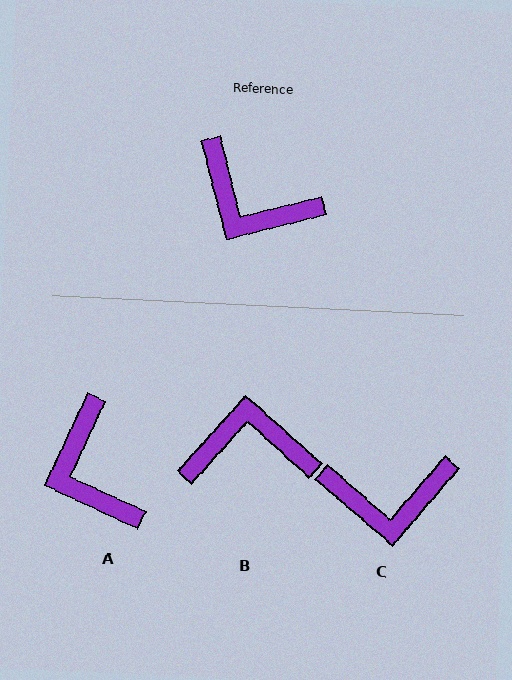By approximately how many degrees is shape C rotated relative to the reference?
Approximately 35 degrees counter-clockwise.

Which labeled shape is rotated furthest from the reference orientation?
B, about 146 degrees away.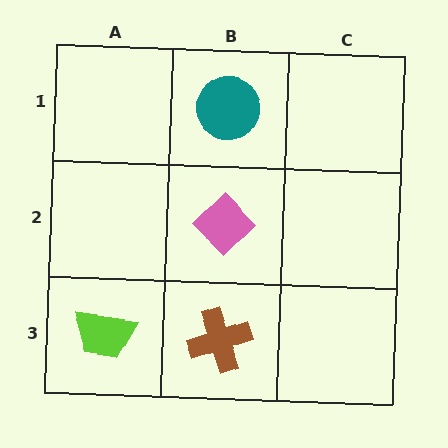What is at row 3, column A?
A lime trapezoid.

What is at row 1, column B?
A teal circle.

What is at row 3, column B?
A brown cross.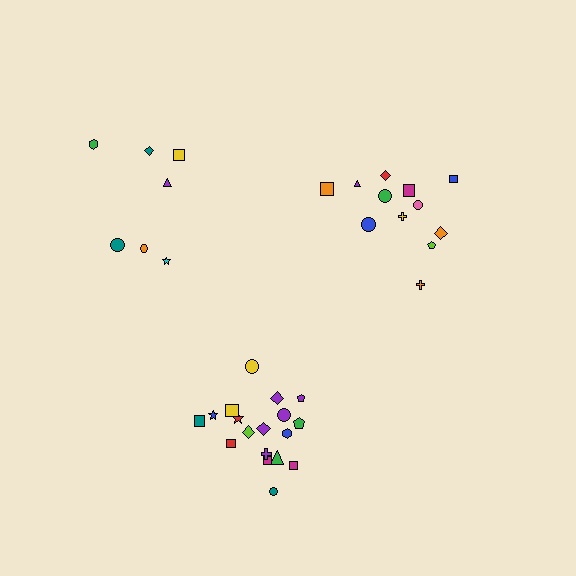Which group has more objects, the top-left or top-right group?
The top-right group.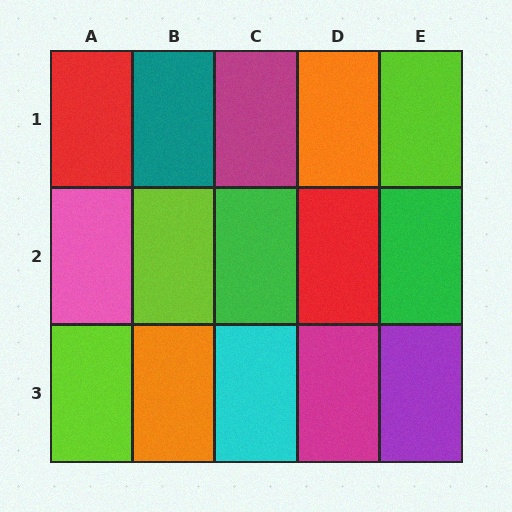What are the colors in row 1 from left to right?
Red, teal, magenta, orange, lime.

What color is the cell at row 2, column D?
Red.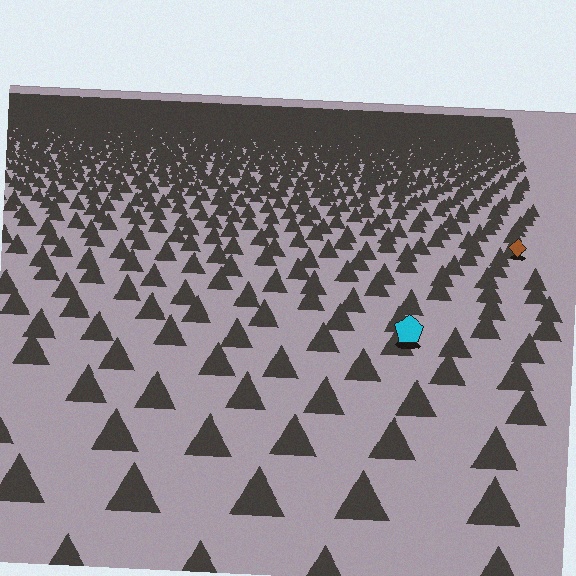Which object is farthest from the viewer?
The brown diamond is farthest from the viewer. It appears smaller and the ground texture around it is denser.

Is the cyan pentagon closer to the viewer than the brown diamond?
Yes. The cyan pentagon is closer — you can tell from the texture gradient: the ground texture is coarser near it.